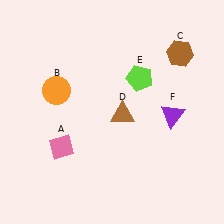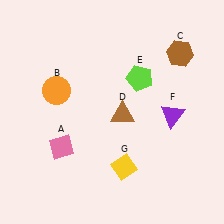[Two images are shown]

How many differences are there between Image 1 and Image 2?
There is 1 difference between the two images.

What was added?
A yellow diamond (G) was added in Image 2.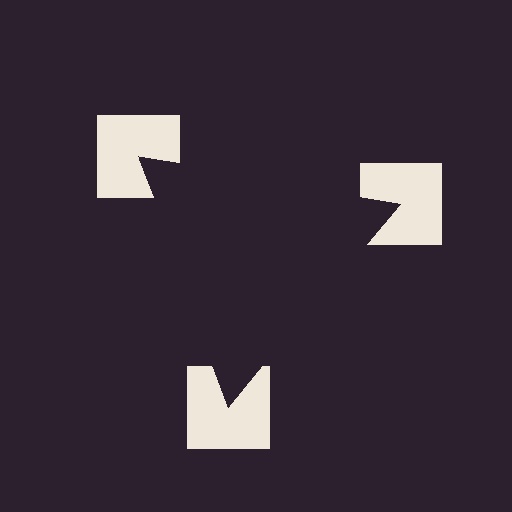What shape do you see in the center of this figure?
An illusory triangle — its edges are inferred from the aligned wedge cuts in the notched squares, not physically drawn.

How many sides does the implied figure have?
3 sides.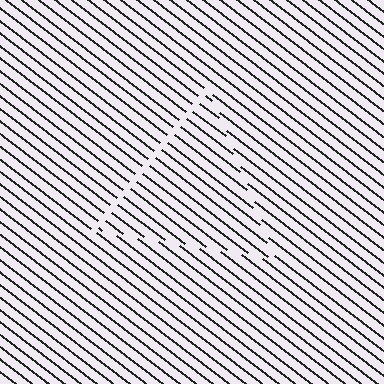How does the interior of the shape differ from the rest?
The interior of the shape contains the same grating, shifted by half a period — the contour is defined by the phase discontinuity where line-ends from the inner and outer gratings abut.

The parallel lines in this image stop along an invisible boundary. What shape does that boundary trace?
An illusory triangle. The interior of the shape contains the same grating, shifted by half a period — the contour is defined by the phase discontinuity where line-ends from the inner and outer gratings abut.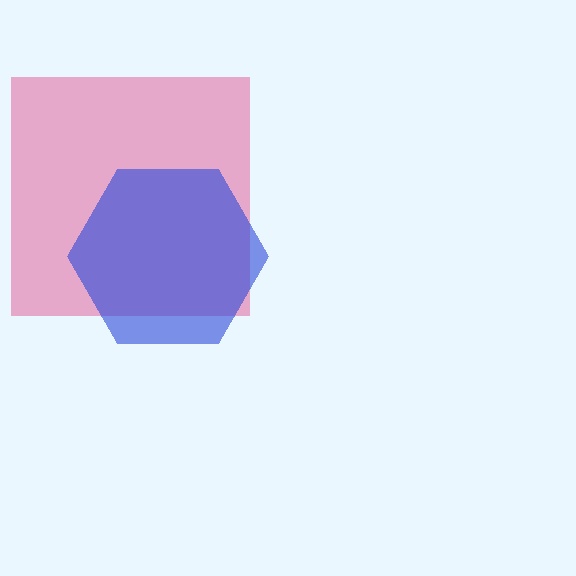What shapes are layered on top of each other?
The layered shapes are: a pink square, a blue hexagon.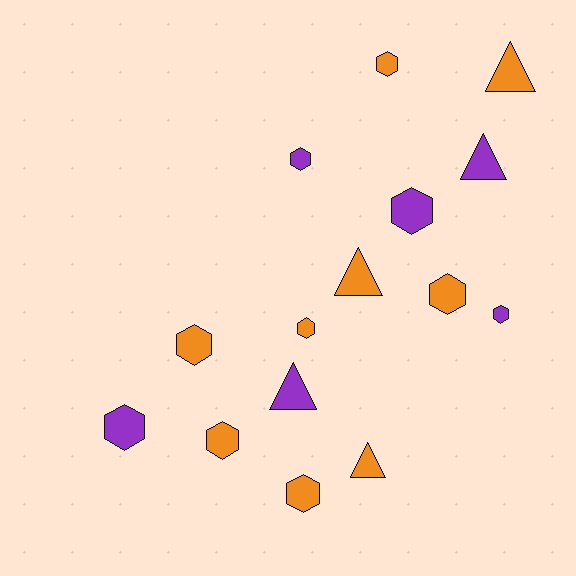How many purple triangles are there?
There are 2 purple triangles.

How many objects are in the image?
There are 15 objects.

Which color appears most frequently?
Orange, with 9 objects.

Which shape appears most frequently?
Hexagon, with 10 objects.